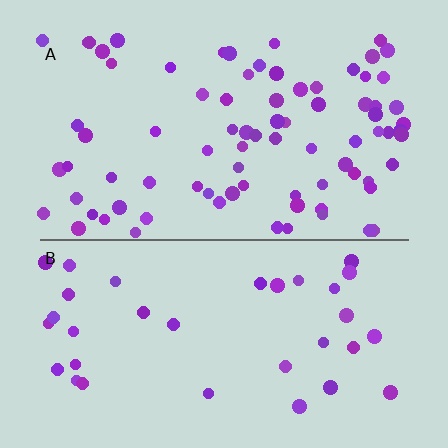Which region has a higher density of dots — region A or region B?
A (the top).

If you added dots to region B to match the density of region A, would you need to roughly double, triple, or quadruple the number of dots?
Approximately double.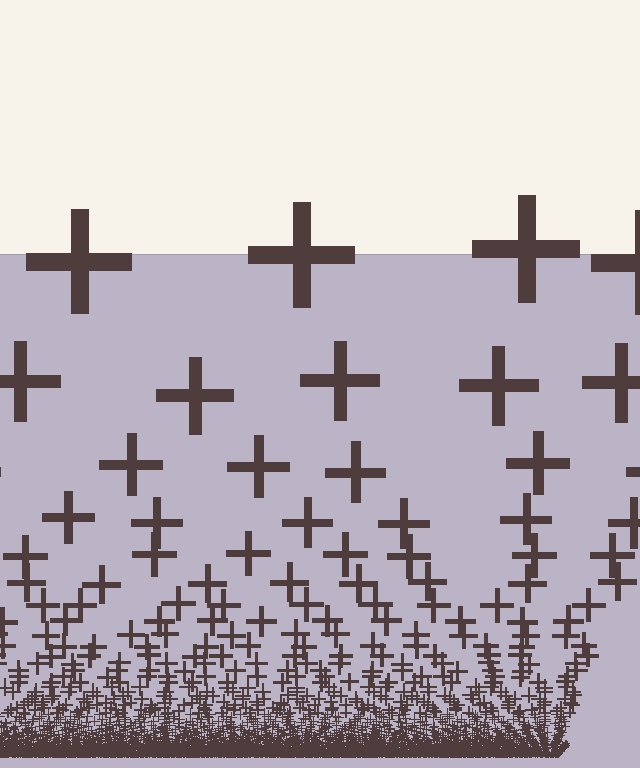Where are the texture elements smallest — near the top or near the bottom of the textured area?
Near the bottom.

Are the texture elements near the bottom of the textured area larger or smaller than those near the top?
Smaller. The gradient is inverted — elements near the bottom are smaller and denser.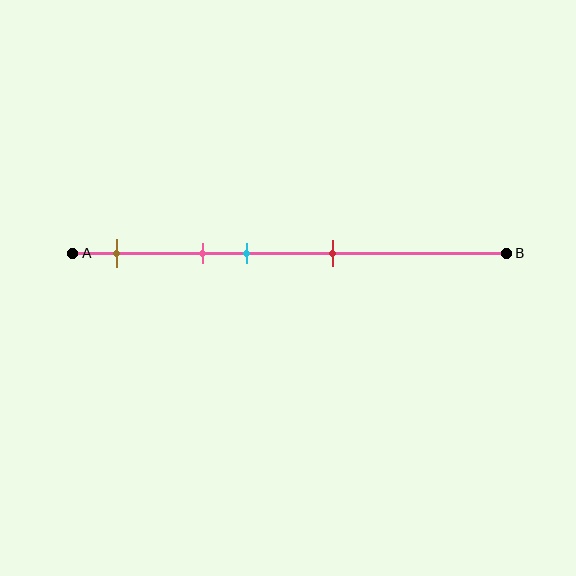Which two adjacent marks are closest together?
The pink and cyan marks are the closest adjacent pair.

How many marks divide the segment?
There are 4 marks dividing the segment.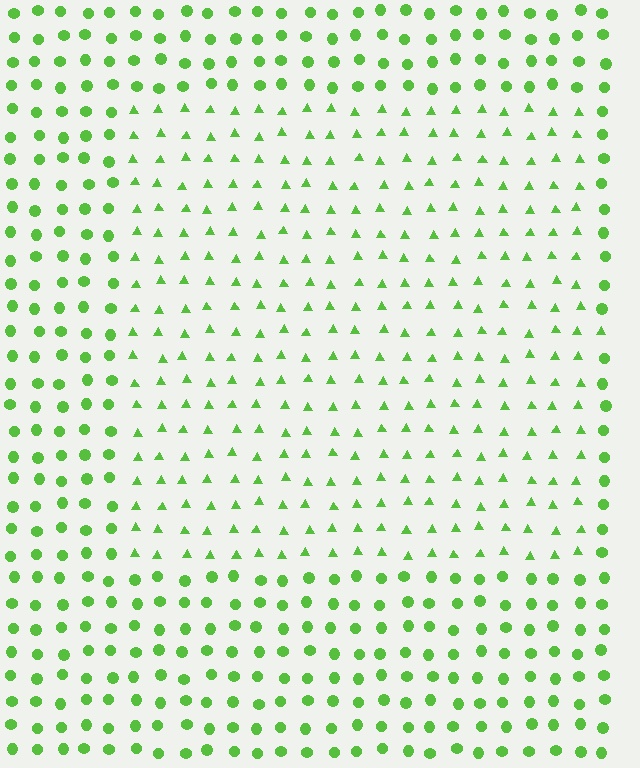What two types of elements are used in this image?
The image uses triangles inside the rectangle region and circles outside it.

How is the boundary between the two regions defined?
The boundary is defined by a change in element shape: triangles inside vs. circles outside. All elements share the same color and spacing.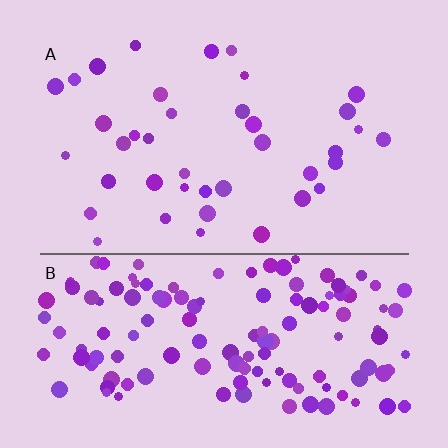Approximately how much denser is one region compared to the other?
Approximately 3.6× — region B over region A.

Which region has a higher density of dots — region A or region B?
B (the bottom).